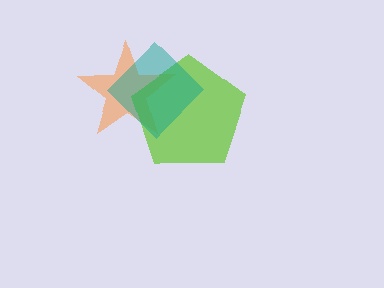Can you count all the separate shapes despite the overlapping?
Yes, there are 3 separate shapes.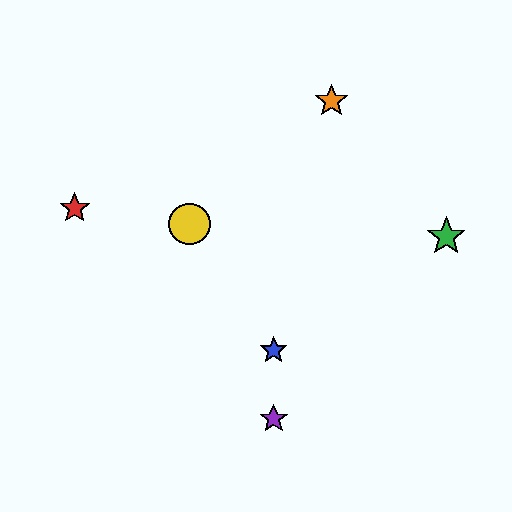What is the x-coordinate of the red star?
The red star is at x≈75.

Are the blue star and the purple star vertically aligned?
Yes, both are at x≈274.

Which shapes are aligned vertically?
The blue star, the purple star are aligned vertically.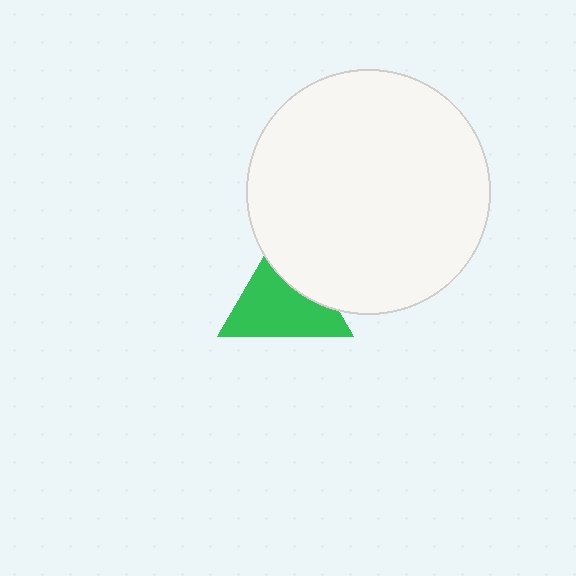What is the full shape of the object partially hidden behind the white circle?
The partially hidden object is a green triangle.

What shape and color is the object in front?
The object in front is a white circle.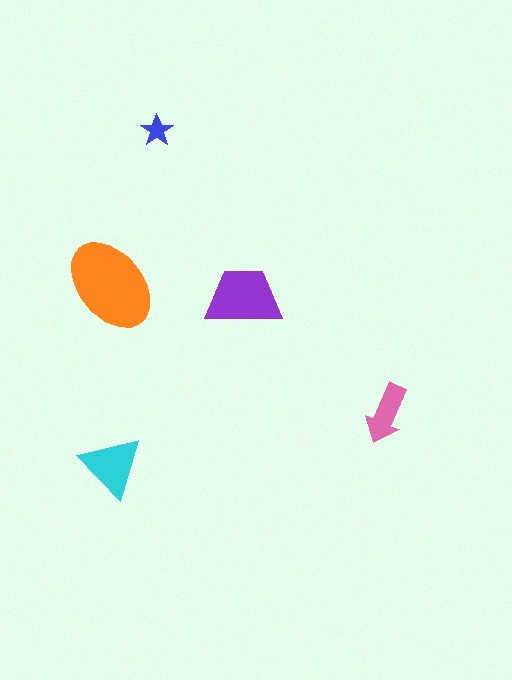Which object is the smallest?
The blue star.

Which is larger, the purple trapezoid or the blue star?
The purple trapezoid.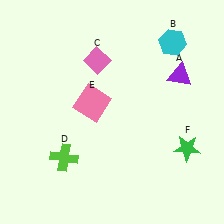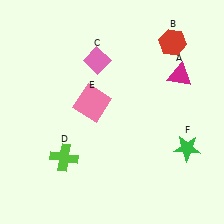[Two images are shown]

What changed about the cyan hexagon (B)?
In Image 1, B is cyan. In Image 2, it changed to red.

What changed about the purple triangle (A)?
In Image 1, A is purple. In Image 2, it changed to magenta.